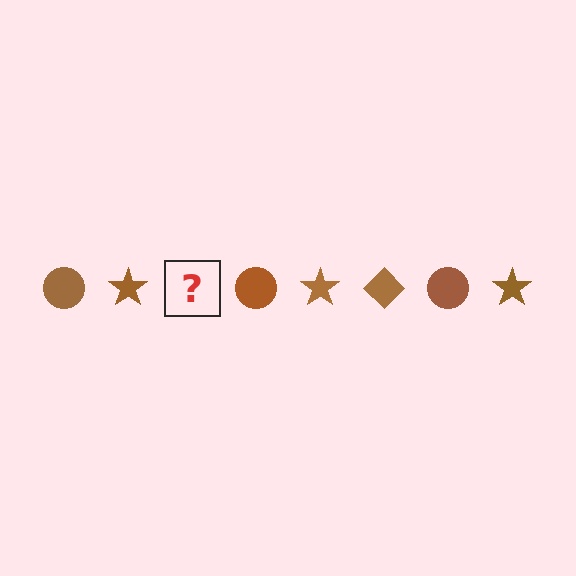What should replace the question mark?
The question mark should be replaced with a brown diamond.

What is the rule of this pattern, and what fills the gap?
The rule is that the pattern cycles through circle, star, diamond shapes in brown. The gap should be filled with a brown diamond.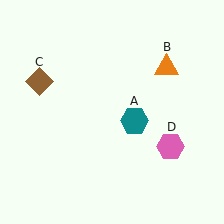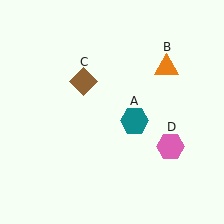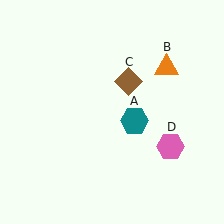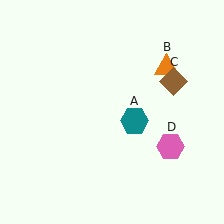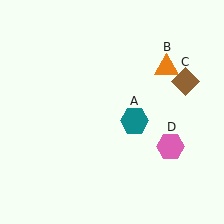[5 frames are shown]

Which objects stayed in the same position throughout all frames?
Teal hexagon (object A) and orange triangle (object B) and pink hexagon (object D) remained stationary.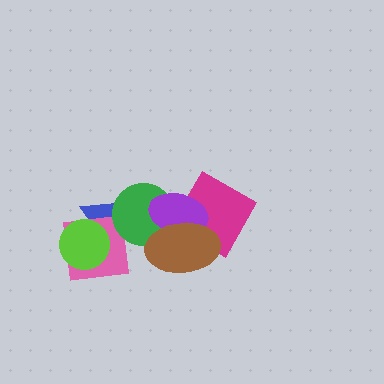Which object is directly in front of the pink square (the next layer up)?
The green circle is directly in front of the pink square.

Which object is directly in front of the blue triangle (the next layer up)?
The pink square is directly in front of the blue triangle.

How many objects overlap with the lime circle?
2 objects overlap with the lime circle.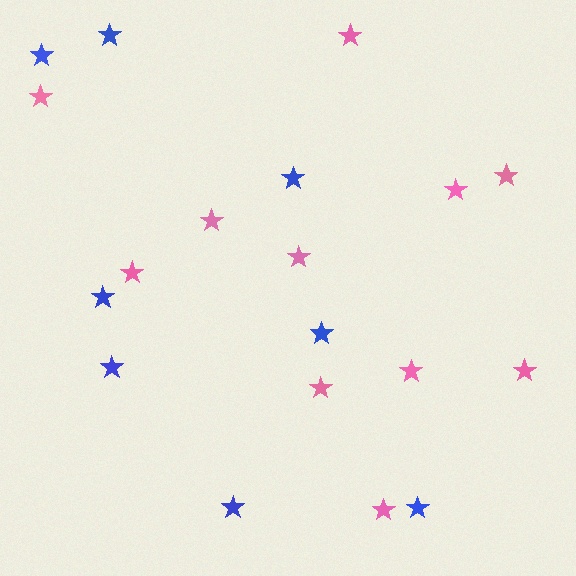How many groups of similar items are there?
There are 2 groups: one group of blue stars (8) and one group of pink stars (11).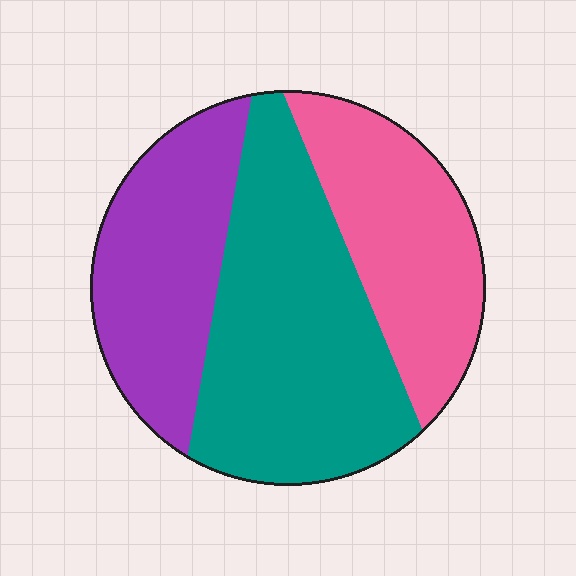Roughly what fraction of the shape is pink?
Pink covers around 30% of the shape.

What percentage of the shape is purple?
Purple takes up about one quarter (1/4) of the shape.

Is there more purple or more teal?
Teal.